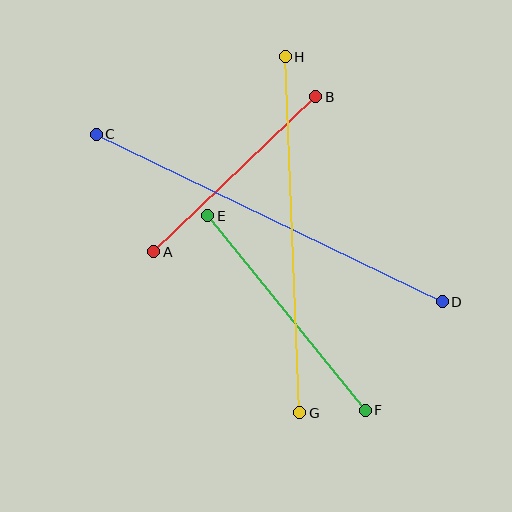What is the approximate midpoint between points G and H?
The midpoint is at approximately (292, 235) pixels.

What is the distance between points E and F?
The distance is approximately 250 pixels.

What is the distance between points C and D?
The distance is approximately 384 pixels.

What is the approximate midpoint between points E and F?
The midpoint is at approximately (286, 313) pixels.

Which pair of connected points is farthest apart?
Points C and D are farthest apart.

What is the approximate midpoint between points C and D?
The midpoint is at approximately (269, 218) pixels.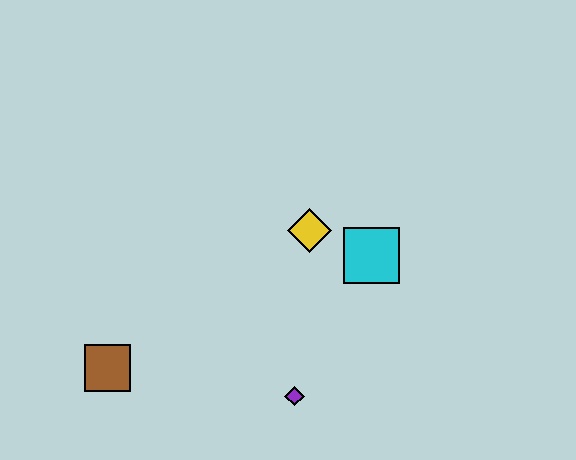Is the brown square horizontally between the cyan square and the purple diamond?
No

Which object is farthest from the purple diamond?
The brown square is farthest from the purple diamond.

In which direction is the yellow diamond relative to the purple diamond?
The yellow diamond is above the purple diamond.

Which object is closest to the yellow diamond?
The cyan square is closest to the yellow diamond.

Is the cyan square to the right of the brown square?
Yes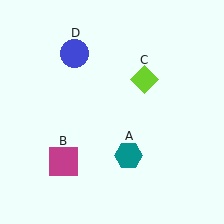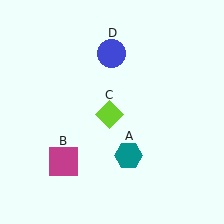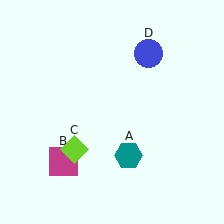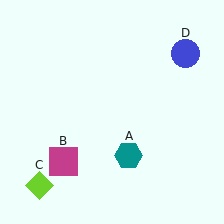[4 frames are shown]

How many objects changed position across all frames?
2 objects changed position: lime diamond (object C), blue circle (object D).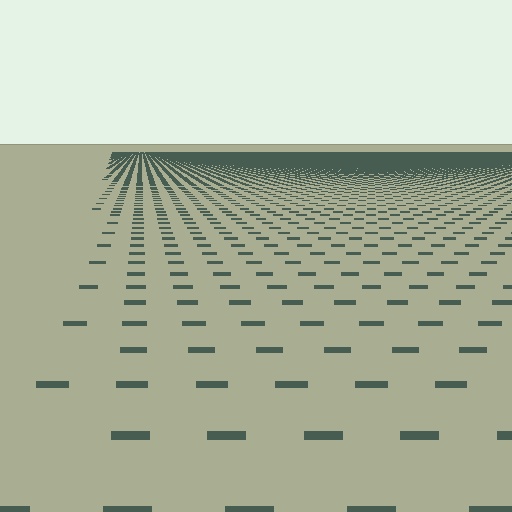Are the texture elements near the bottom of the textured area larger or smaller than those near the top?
Larger. Near the bottom, elements are closer to the viewer and appear at a bigger on-screen size.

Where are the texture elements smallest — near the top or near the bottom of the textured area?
Near the top.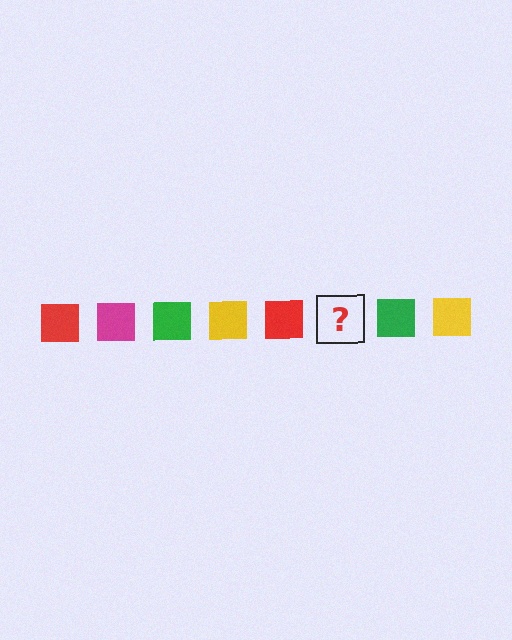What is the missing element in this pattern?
The missing element is a magenta square.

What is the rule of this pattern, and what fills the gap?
The rule is that the pattern cycles through red, magenta, green, yellow squares. The gap should be filled with a magenta square.